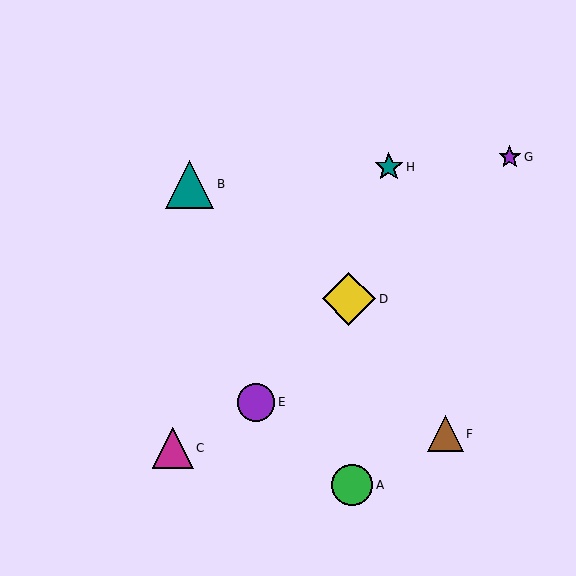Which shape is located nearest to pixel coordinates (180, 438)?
The magenta triangle (labeled C) at (173, 448) is nearest to that location.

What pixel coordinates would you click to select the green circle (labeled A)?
Click at (352, 485) to select the green circle A.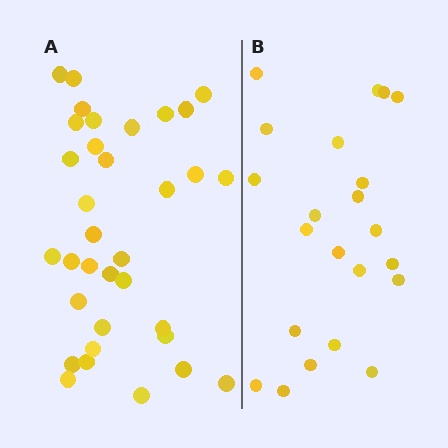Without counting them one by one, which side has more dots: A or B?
Region A (the left region) has more dots.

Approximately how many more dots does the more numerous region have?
Region A has roughly 12 or so more dots than region B.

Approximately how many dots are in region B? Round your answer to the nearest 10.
About 20 dots. (The exact count is 22, which rounds to 20.)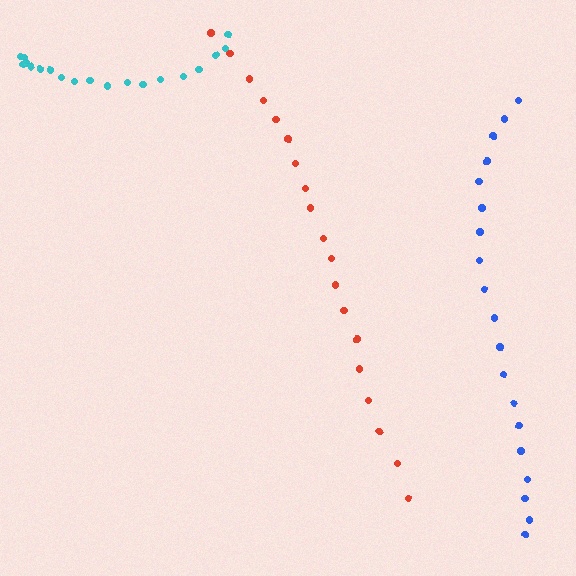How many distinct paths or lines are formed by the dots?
There are 3 distinct paths.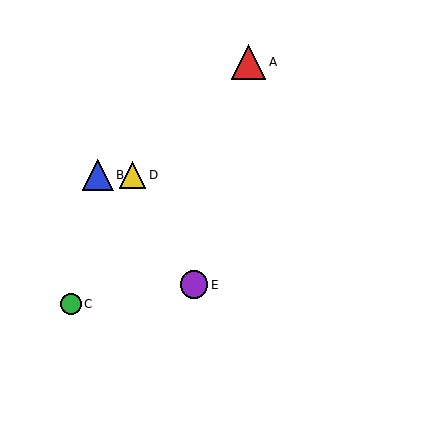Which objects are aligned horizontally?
Objects B, D are aligned horizontally.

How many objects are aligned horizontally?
2 objects (B, D) are aligned horizontally.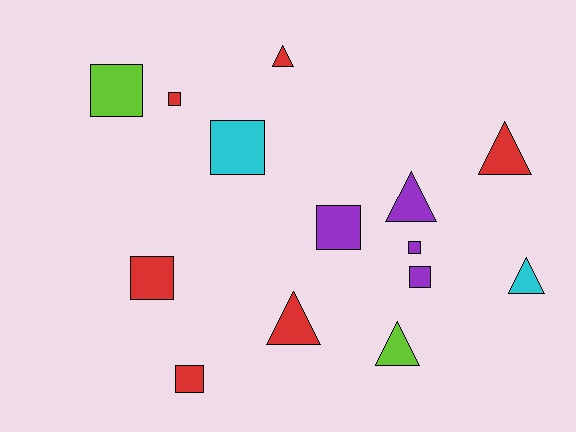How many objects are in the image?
There are 14 objects.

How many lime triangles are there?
There is 1 lime triangle.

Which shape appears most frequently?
Square, with 8 objects.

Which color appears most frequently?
Red, with 6 objects.